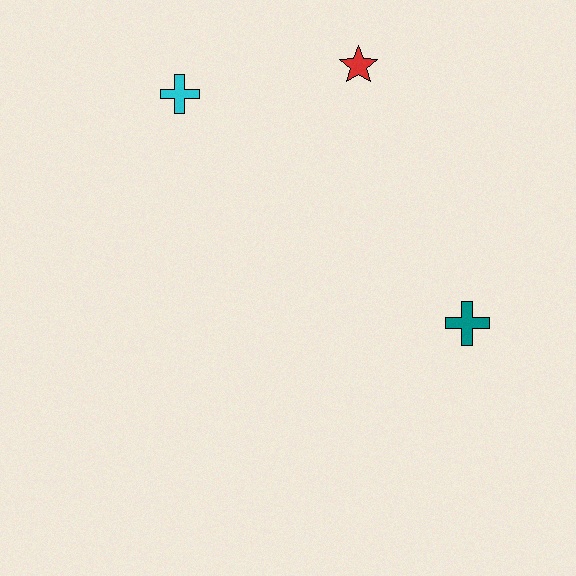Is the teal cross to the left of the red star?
No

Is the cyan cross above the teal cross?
Yes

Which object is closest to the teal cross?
The red star is closest to the teal cross.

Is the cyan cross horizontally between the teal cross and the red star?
No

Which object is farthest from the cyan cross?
The teal cross is farthest from the cyan cross.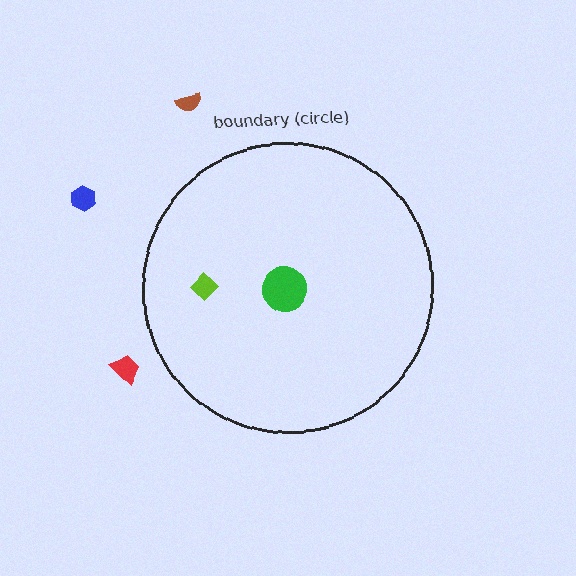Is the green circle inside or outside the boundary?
Inside.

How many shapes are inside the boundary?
2 inside, 3 outside.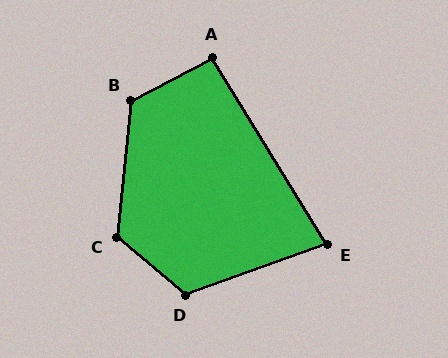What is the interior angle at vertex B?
Approximately 123 degrees (obtuse).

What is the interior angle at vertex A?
Approximately 94 degrees (approximately right).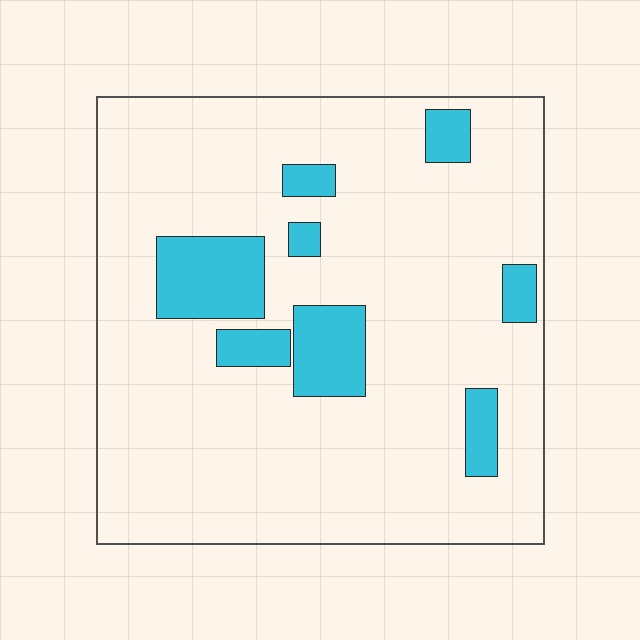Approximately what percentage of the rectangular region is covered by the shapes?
Approximately 15%.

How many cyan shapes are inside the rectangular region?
8.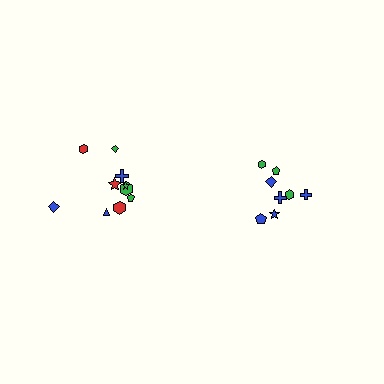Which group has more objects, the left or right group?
The left group.